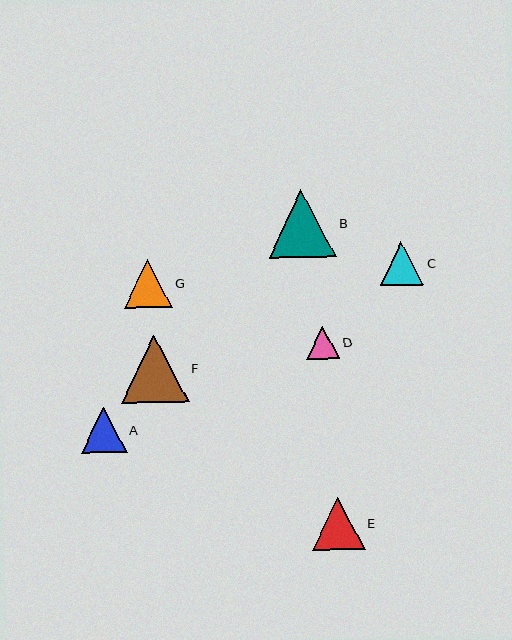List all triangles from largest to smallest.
From largest to smallest: F, B, E, G, A, C, D.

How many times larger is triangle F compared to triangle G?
Triangle F is approximately 1.4 times the size of triangle G.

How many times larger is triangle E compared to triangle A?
Triangle E is approximately 1.1 times the size of triangle A.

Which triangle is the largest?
Triangle F is the largest with a size of approximately 68 pixels.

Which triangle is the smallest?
Triangle D is the smallest with a size of approximately 33 pixels.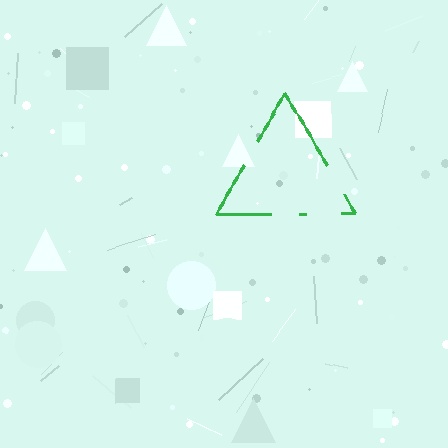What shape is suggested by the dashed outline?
The dashed outline suggests a triangle.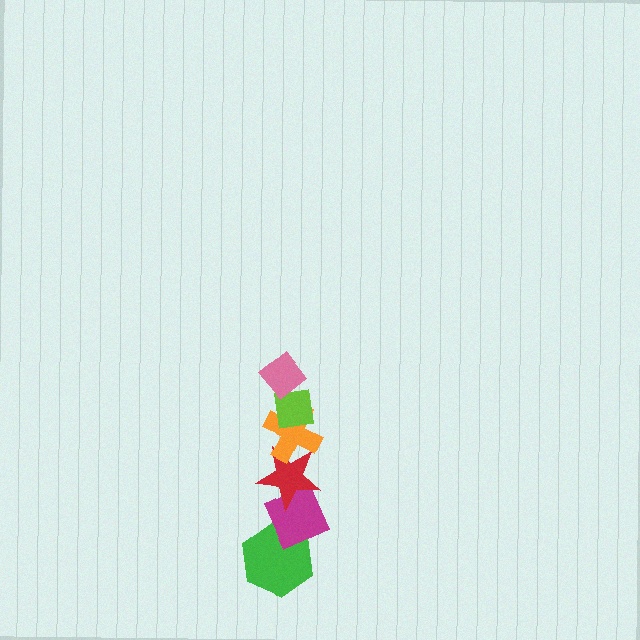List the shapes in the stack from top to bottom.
From top to bottom: the pink diamond, the lime square, the orange cross, the red star, the magenta diamond, the green hexagon.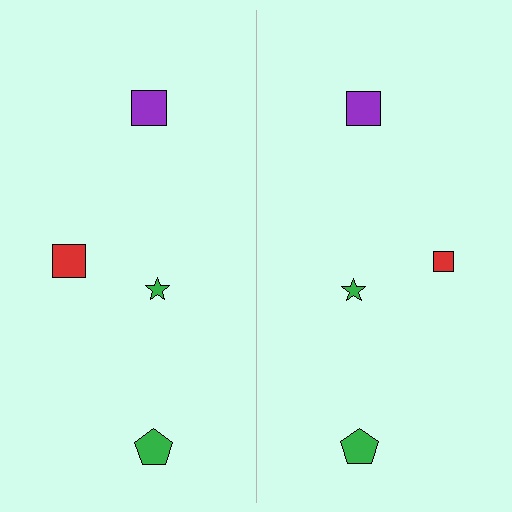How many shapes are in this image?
There are 8 shapes in this image.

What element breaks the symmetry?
The red square on the right side has a different size than its mirror counterpart.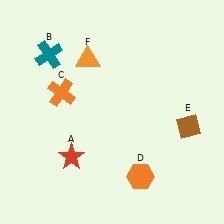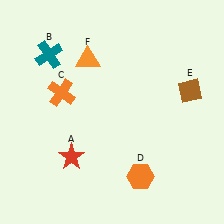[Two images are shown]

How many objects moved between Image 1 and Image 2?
1 object moved between the two images.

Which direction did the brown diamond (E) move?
The brown diamond (E) moved up.